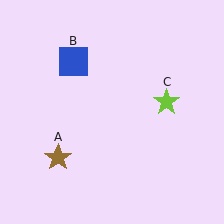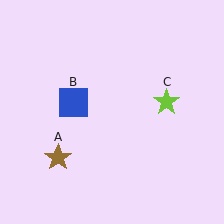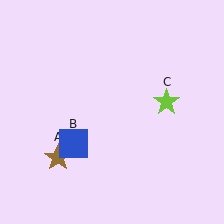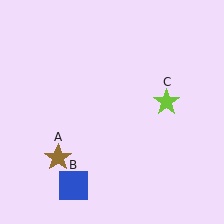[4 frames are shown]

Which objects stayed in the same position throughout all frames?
Brown star (object A) and lime star (object C) remained stationary.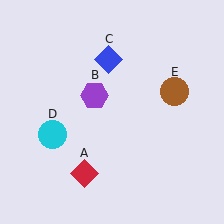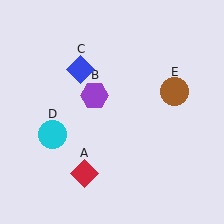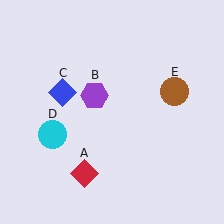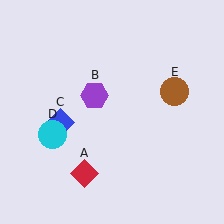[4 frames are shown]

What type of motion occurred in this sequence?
The blue diamond (object C) rotated counterclockwise around the center of the scene.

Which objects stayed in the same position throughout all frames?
Red diamond (object A) and purple hexagon (object B) and cyan circle (object D) and brown circle (object E) remained stationary.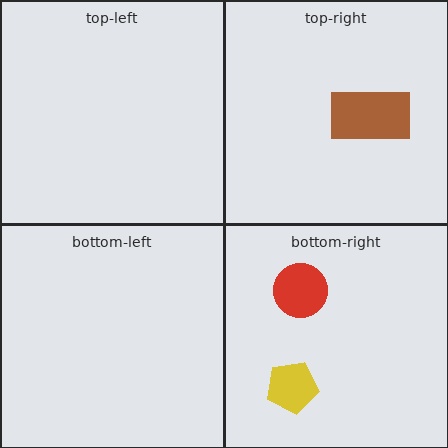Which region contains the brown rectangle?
The top-right region.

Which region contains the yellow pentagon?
The bottom-right region.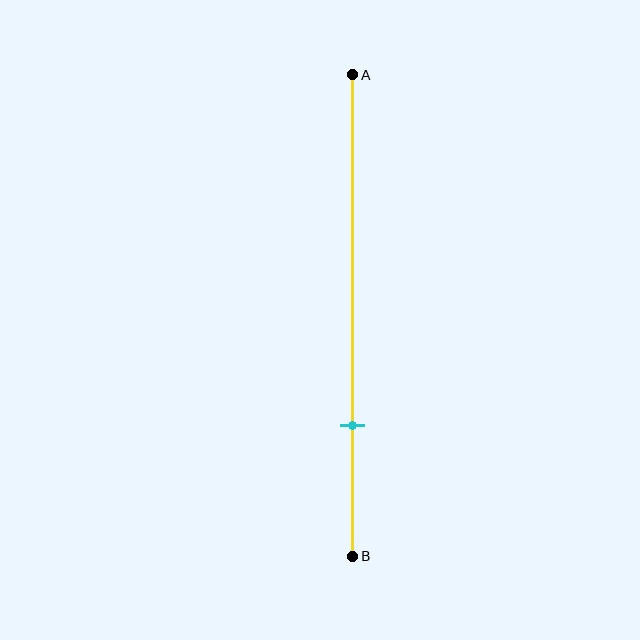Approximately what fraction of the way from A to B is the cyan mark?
The cyan mark is approximately 75% of the way from A to B.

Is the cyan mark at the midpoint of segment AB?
No, the mark is at about 75% from A, not at the 50% midpoint.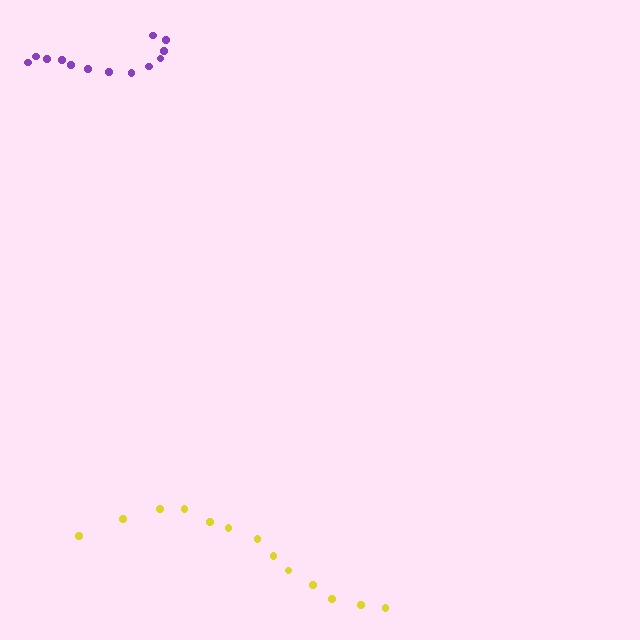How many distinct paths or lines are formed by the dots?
There are 2 distinct paths.